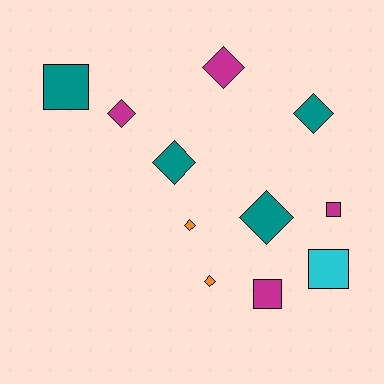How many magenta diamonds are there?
There are 2 magenta diamonds.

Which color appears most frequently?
Magenta, with 4 objects.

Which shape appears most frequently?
Diamond, with 7 objects.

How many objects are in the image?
There are 11 objects.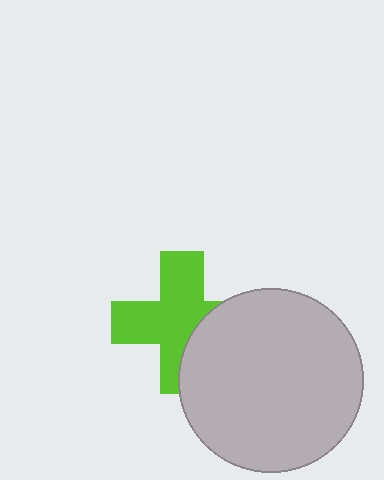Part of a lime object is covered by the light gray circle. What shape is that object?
It is a cross.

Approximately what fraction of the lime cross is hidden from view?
Roughly 33% of the lime cross is hidden behind the light gray circle.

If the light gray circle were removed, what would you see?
You would see the complete lime cross.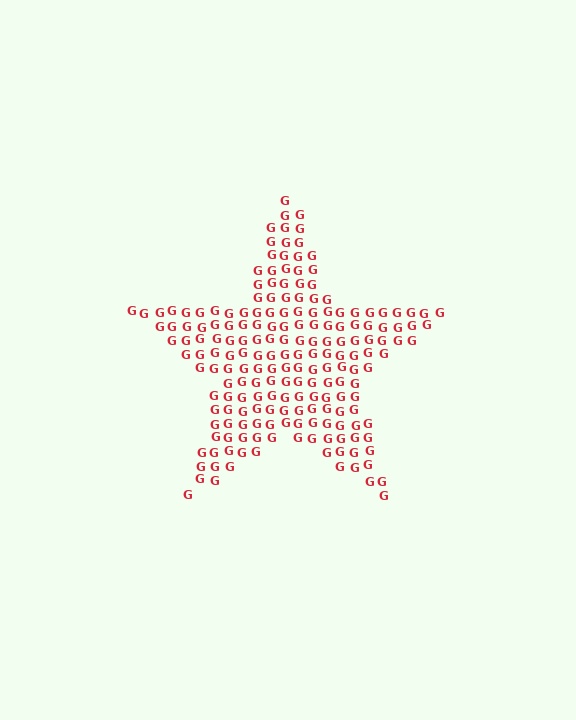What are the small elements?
The small elements are letter G's.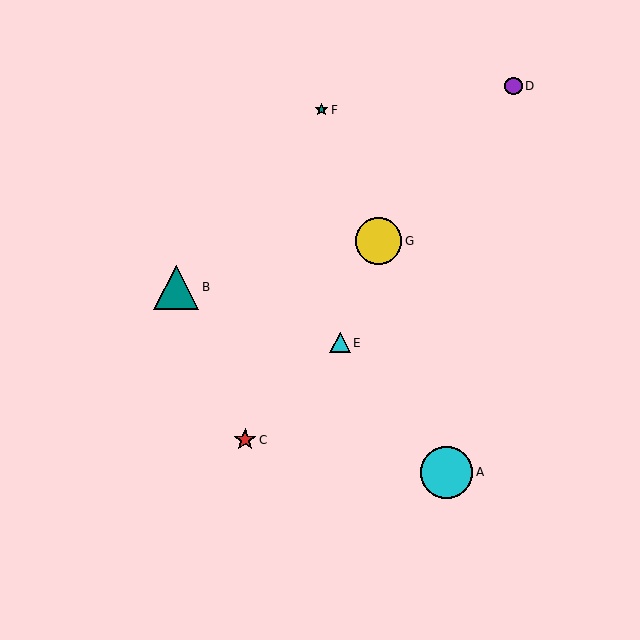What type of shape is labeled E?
Shape E is a cyan triangle.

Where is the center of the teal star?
The center of the teal star is at (322, 110).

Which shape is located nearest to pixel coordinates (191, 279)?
The teal triangle (labeled B) at (176, 287) is nearest to that location.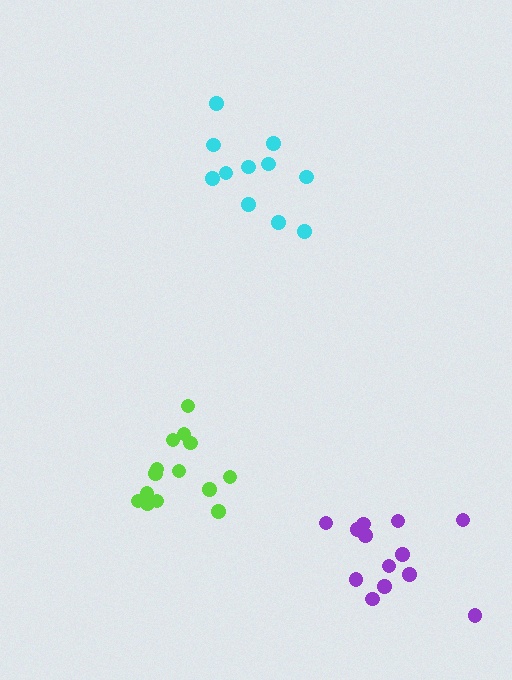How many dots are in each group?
Group 1: 14 dots, Group 2: 11 dots, Group 3: 13 dots (38 total).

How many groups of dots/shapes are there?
There are 3 groups.